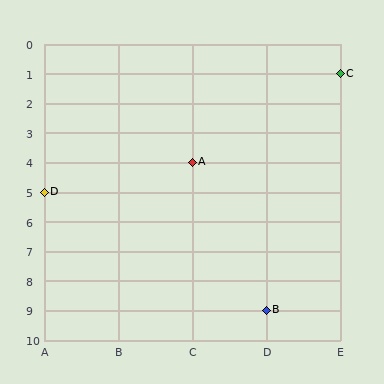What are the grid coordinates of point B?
Point B is at grid coordinates (D, 9).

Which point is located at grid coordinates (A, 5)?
Point D is at (A, 5).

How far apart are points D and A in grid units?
Points D and A are 2 columns and 1 row apart (about 2.2 grid units diagonally).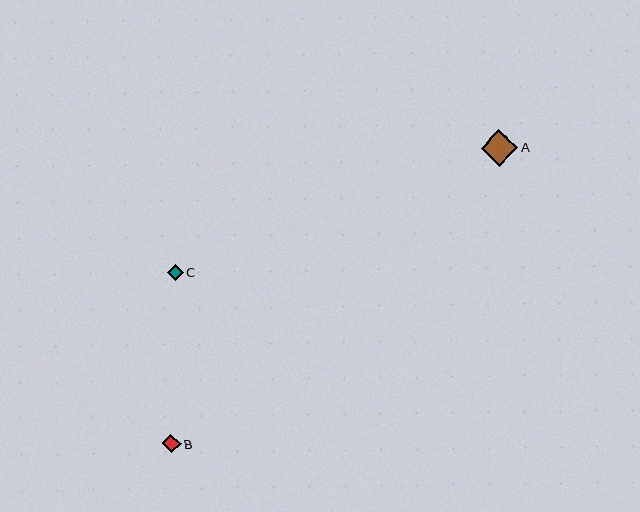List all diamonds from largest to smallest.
From largest to smallest: A, B, C.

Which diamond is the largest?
Diamond A is the largest with a size of approximately 37 pixels.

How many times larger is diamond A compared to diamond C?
Diamond A is approximately 2.3 times the size of diamond C.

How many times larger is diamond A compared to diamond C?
Diamond A is approximately 2.3 times the size of diamond C.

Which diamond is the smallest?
Diamond C is the smallest with a size of approximately 16 pixels.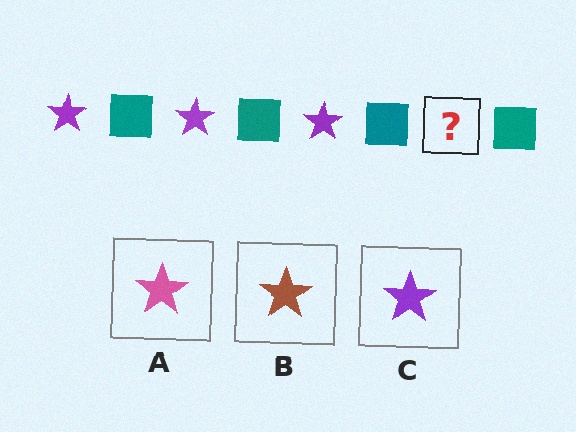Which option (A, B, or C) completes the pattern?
C.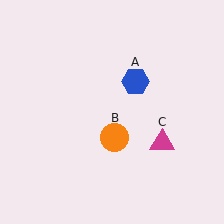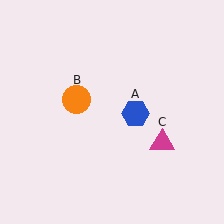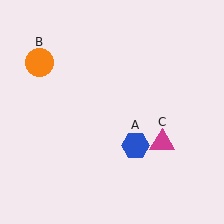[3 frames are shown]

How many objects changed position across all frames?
2 objects changed position: blue hexagon (object A), orange circle (object B).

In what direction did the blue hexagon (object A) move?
The blue hexagon (object A) moved down.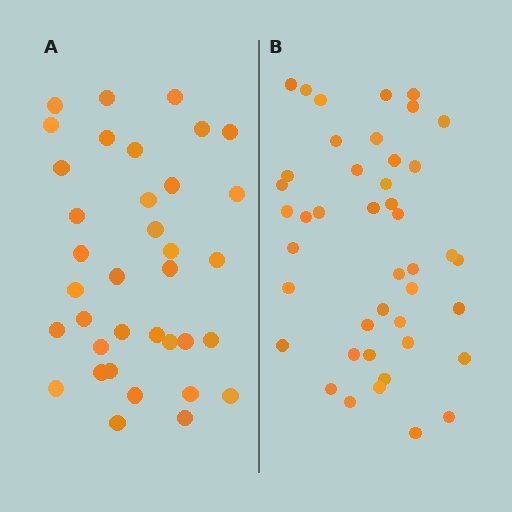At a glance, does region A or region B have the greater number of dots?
Region B (the right region) has more dots.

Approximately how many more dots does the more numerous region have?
Region B has roughly 8 or so more dots than region A.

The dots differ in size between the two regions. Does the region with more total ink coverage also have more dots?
No. Region A has more total ink coverage because its dots are larger, but region B actually contains more individual dots. Total area can be misleading — the number of items is what matters here.